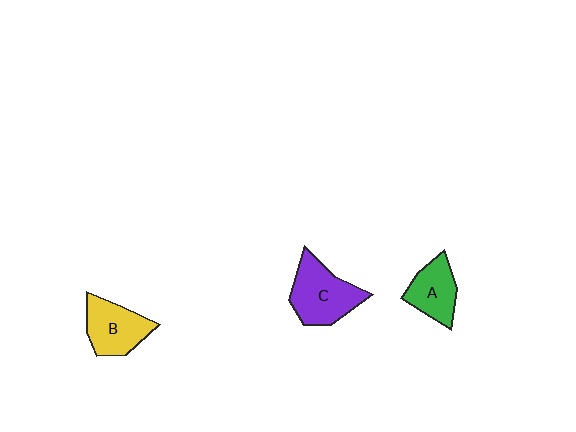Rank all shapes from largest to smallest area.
From largest to smallest: C (purple), B (yellow), A (green).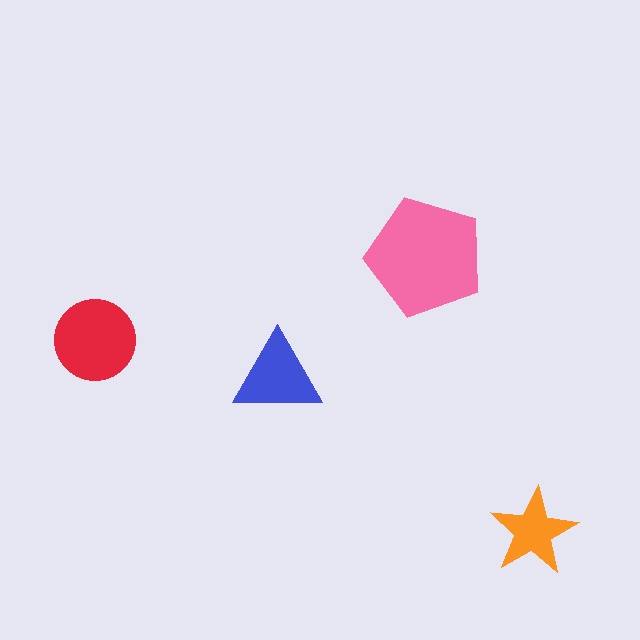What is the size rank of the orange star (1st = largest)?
4th.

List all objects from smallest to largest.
The orange star, the blue triangle, the red circle, the pink pentagon.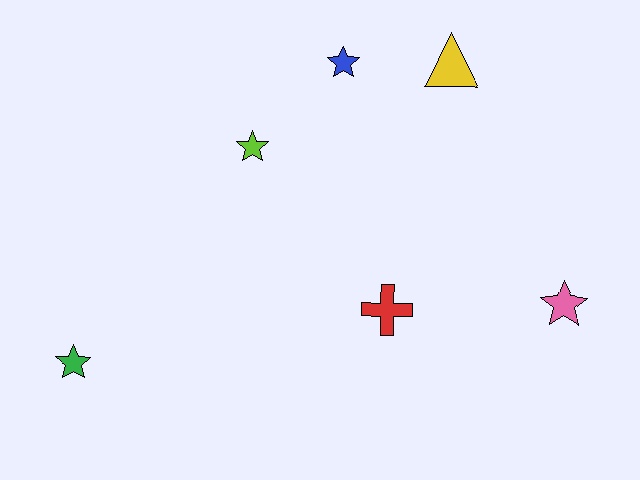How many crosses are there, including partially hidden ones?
There is 1 cross.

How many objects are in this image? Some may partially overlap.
There are 6 objects.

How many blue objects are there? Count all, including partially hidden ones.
There is 1 blue object.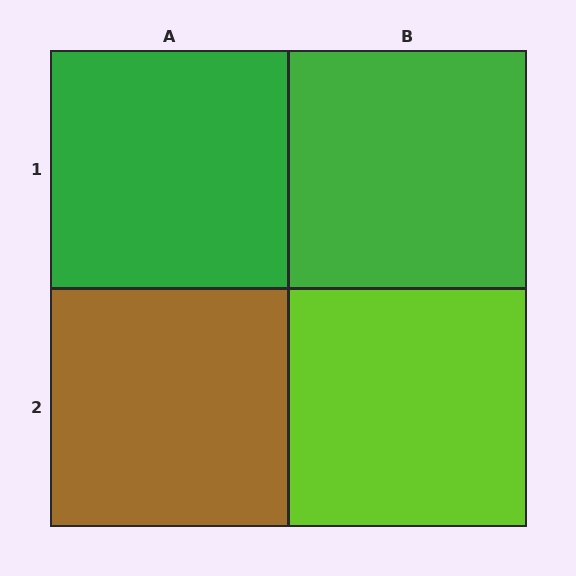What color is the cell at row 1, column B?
Green.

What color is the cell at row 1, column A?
Green.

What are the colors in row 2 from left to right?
Brown, lime.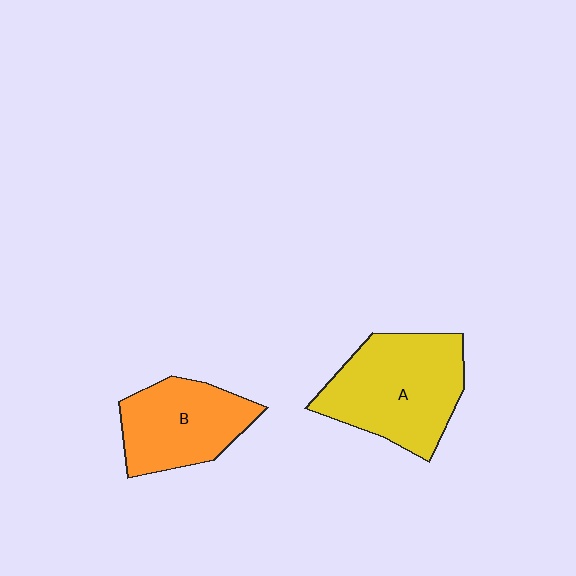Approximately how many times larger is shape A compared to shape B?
Approximately 1.3 times.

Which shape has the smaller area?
Shape B (orange).